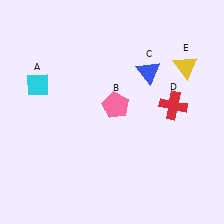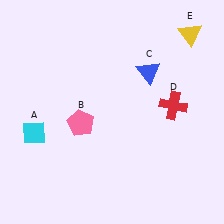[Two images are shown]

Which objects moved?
The objects that moved are: the cyan diamond (A), the pink pentagon (B), the yellow triangle (E).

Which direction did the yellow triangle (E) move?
The yellow triangle (E) moved up.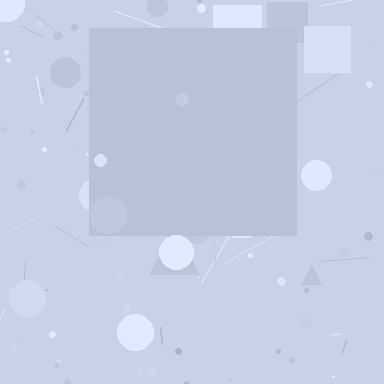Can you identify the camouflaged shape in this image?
The camouflaged shape is a square.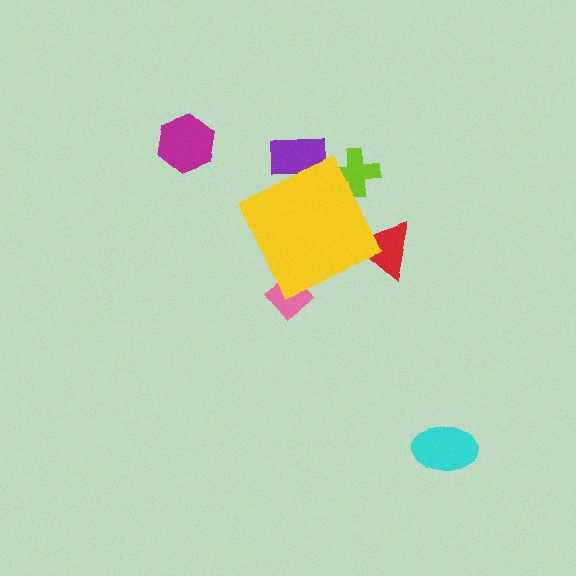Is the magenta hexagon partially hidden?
No, the magenta hexagon is fully visible.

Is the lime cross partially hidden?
Yes, the lime cross is partially hidden behind the yellow diamond.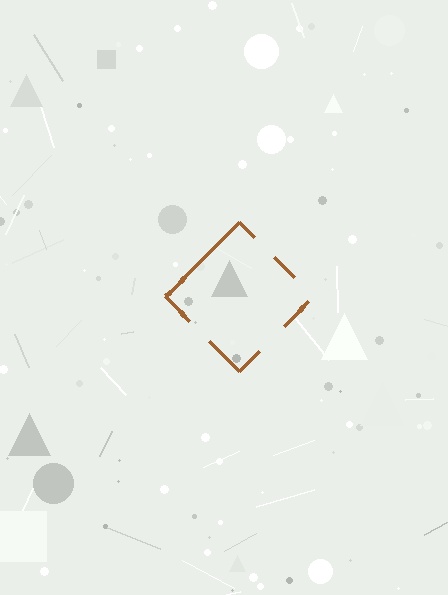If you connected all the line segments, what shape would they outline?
They would outline a diamond.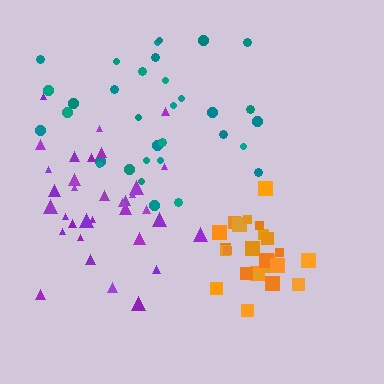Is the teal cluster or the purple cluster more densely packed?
Purple.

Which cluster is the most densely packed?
Orange.